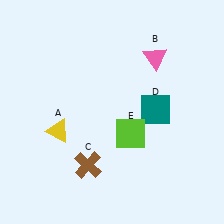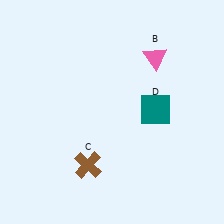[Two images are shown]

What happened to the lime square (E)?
The lime square (E) was removed in Image 2. It was in the bottom-right area of Image 1.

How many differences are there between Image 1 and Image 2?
There are 2 differences between the two images.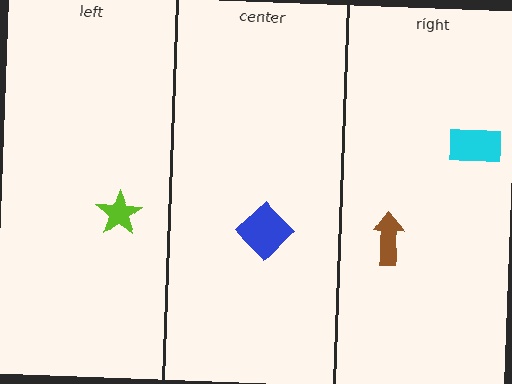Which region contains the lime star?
The left region.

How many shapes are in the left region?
1.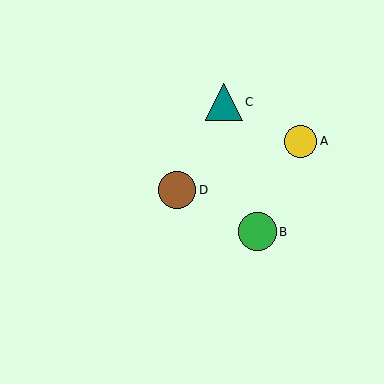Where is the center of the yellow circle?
The center of the yellow circle is at (301, 141).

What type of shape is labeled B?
Shape B is a green circle.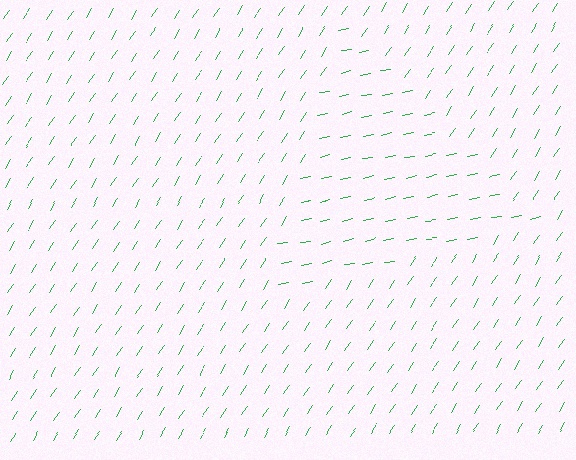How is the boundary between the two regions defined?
The boundary is defined purely by a change in line orientation (approximately 45 degrees difference). All lines are the same color and thickness.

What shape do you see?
I see a triangle.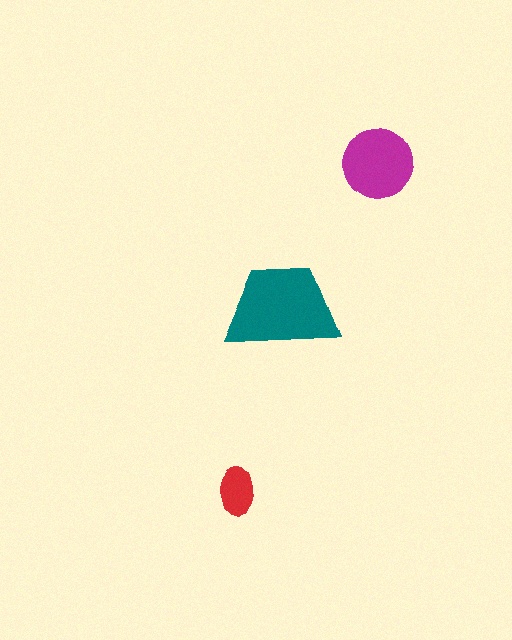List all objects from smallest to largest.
The red ellipse, the magenta circle, the teal trapezoid.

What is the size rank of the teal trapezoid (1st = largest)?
1st.